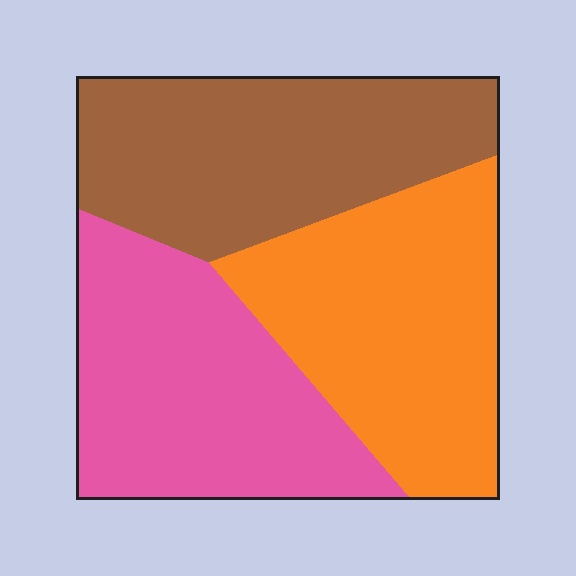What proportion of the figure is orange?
Orange covers roughly 35% of the figure.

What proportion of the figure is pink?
Pink covers about 35% of the figure.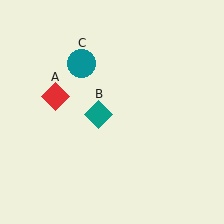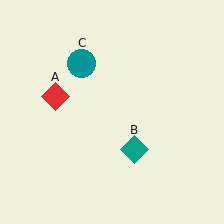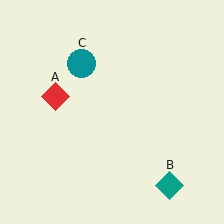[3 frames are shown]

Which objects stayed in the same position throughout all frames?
Red diamond (object A) and teal circle (object C) remained stationary.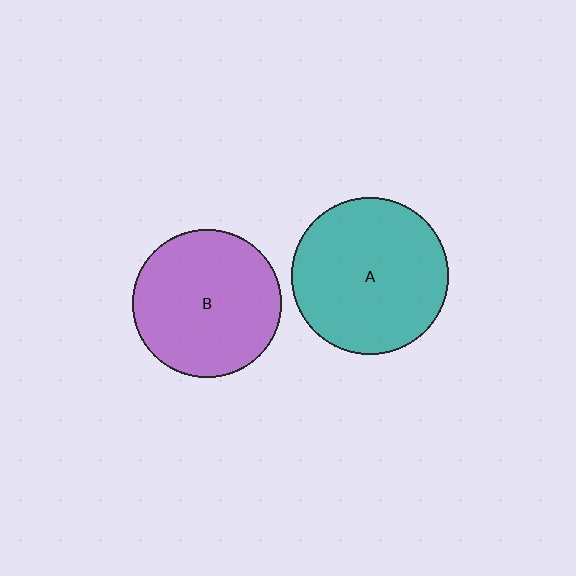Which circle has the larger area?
Circle A (teal).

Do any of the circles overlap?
No, none of the circles overlap.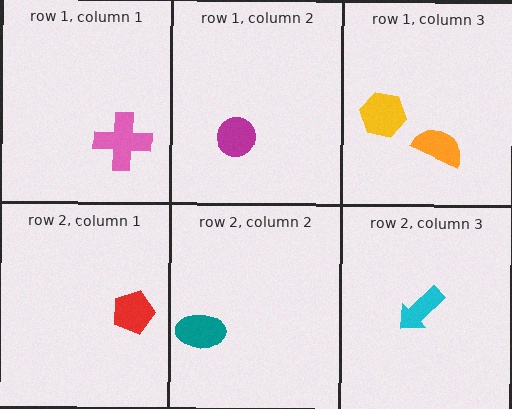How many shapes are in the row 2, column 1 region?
1.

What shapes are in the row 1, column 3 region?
The orange semicircle, the yellow hexagon.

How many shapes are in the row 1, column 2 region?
1.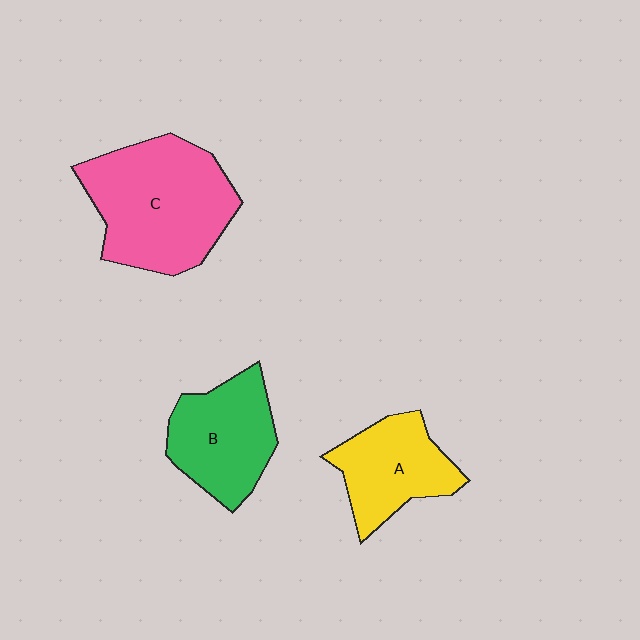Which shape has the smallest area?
Shape A (yellow).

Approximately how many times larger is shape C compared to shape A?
Approximately 1.7 times.